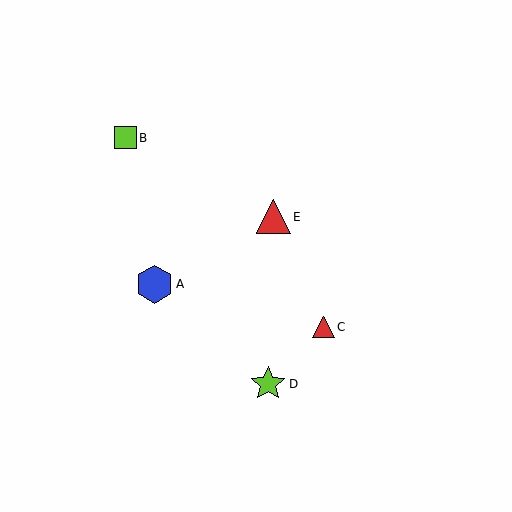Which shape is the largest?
The blue hexagon (labeled A) is the largest.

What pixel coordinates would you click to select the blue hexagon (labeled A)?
Click at (154, 284) to select the blue hexagon A.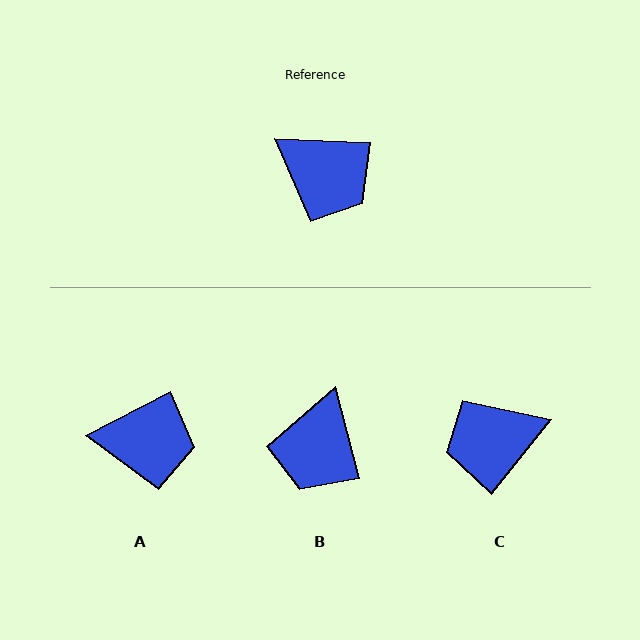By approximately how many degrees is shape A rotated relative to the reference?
Approximately 30 degrees counter-clockwise.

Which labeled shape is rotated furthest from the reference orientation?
C, about 126 degrees away.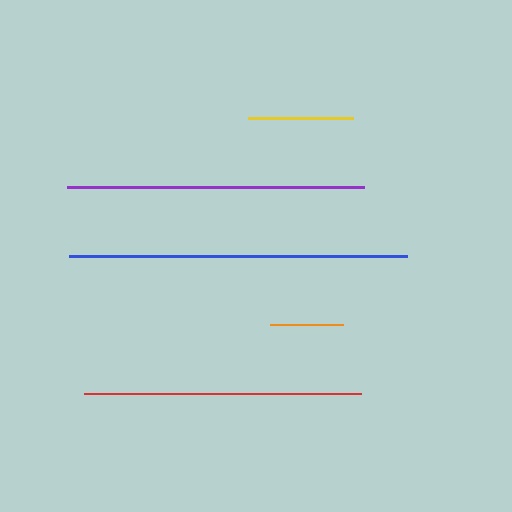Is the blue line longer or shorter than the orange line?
The blue line is longer than the orange line.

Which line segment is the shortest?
The orange line is the shortest at approximately 74 pixels.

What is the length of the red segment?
The red segment is approximately 277 pixels long.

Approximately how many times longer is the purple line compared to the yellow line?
The purple line is approximately 2.8 times the length of the yellow line.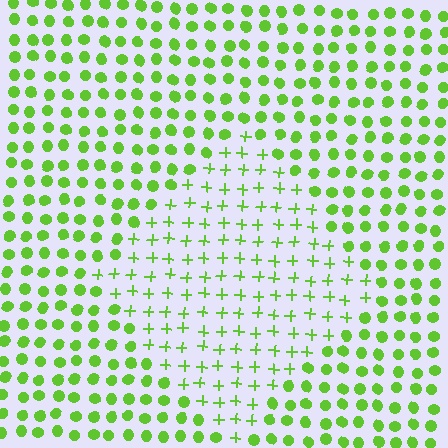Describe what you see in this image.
The image is filled with small lime elements arranged in a uniform grid. A diamond-shaped region contains plus signs, while the surrounding area contains circles. The boundary is defined purely by the change in element shape.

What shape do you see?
I see a diamond.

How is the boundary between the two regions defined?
The boundary is defined by a change in element shape: plus signs inside vs. circles outside. All elements share the same color and spacing.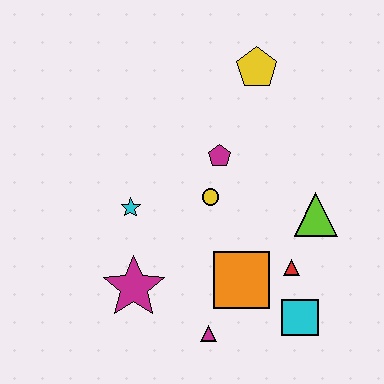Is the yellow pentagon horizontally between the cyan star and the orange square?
No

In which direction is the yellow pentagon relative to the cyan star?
The yellow pentagon is above the cyan star.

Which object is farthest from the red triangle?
The yellow pentagon is farthest from the red triangle.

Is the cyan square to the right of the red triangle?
Yes